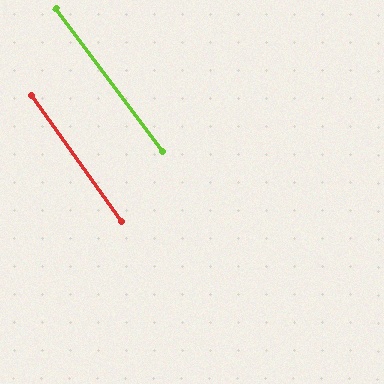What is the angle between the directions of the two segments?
Approximately 1 degree.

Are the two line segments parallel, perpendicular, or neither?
Parallel — their directions differ by only 1.1°.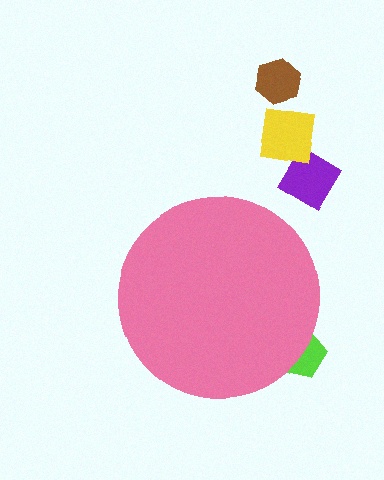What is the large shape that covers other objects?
A pink circle.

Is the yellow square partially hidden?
No, the yellow square is fully visible.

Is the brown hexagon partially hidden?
No, the brown hexagon is fully visible.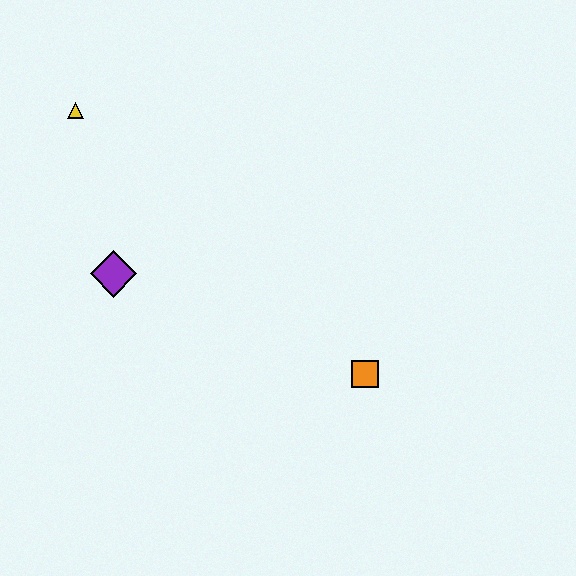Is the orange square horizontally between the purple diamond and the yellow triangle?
No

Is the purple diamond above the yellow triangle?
No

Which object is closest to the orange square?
The purple diamond is closest to the orange square.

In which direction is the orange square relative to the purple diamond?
The orange square is to the right of the purple diamond.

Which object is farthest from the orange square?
The yellow triangle is farthest from the orange square.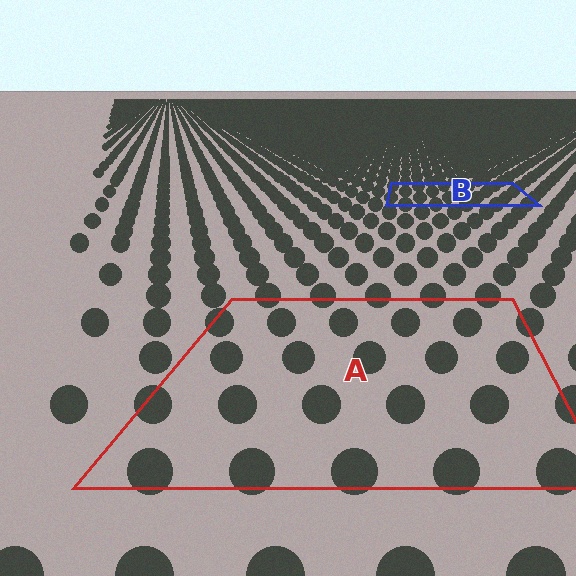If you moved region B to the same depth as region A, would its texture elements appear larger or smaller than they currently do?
They would appear larger. At a closer depth, the same texture elements are projected at a bigger on-screen size.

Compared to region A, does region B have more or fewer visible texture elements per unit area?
Region B has more texture elements per unit area — they are packed more densely because it is farther away.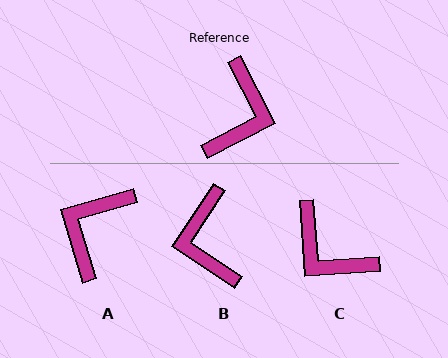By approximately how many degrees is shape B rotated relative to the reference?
Approximately 150 degrees clockwise.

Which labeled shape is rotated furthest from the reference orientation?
A, about 169 degrees away.